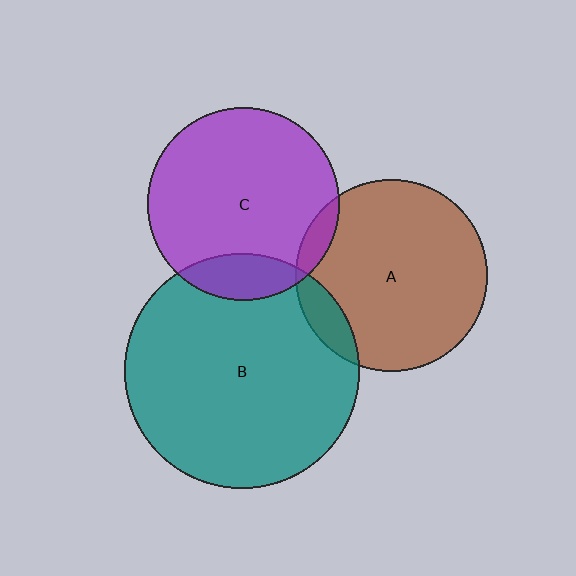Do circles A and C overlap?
Yes.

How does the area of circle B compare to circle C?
Approximately 1.5 times.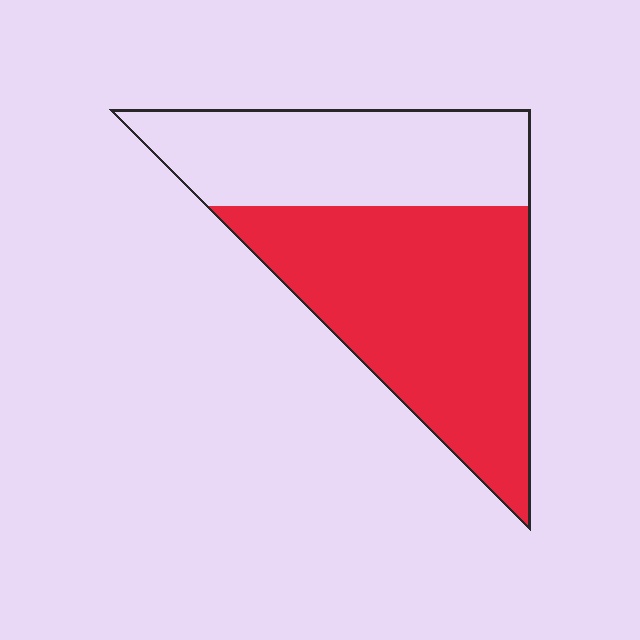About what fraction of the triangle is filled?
About three fifths (3/5).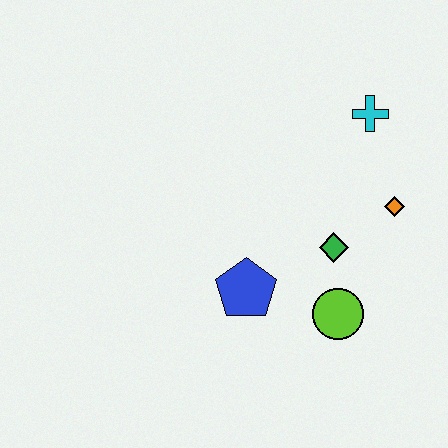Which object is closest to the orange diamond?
The green diamond is closest to the orange diamond.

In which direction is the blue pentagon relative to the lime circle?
The blue pentagon is to the left of the lime circle.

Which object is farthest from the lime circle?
The cyan cross is farthest from the lime circle.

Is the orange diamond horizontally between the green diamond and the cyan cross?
No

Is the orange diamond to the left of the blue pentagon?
No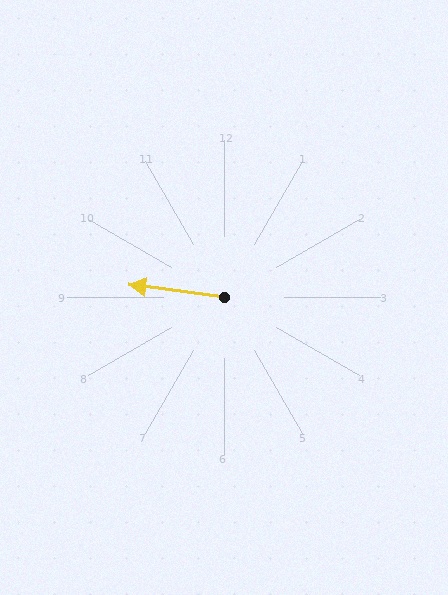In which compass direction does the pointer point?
West.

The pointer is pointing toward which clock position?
Roughly 9 o'clock.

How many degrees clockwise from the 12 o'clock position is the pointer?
Approximately 278 degrees.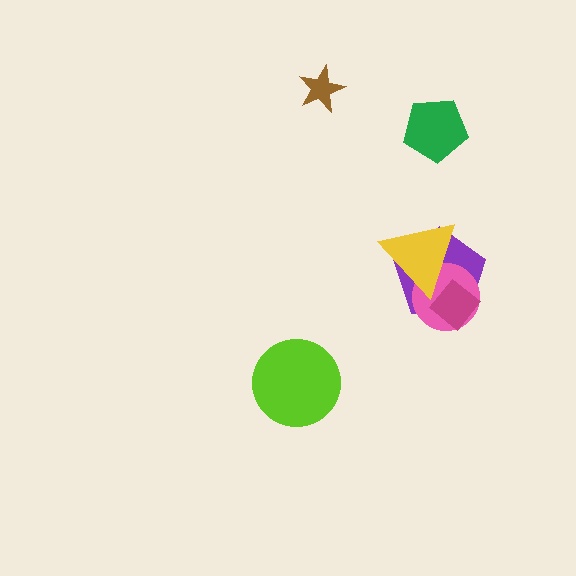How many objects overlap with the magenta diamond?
3 objects overlap with the magenta diamond.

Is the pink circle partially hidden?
Yes, it is partially covered by another shape.